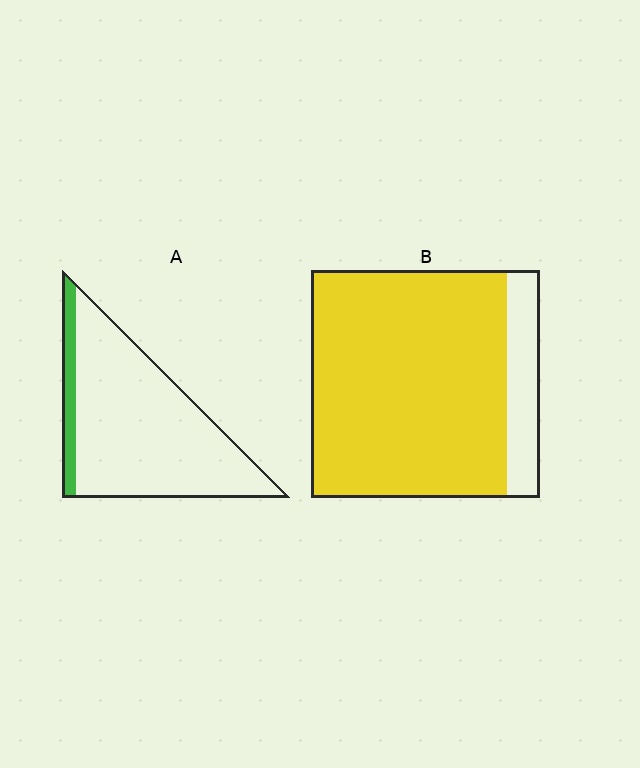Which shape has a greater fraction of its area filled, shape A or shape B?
Shape B.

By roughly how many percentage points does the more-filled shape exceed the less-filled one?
By roughly 75 percentage points (B over A).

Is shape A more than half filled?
No.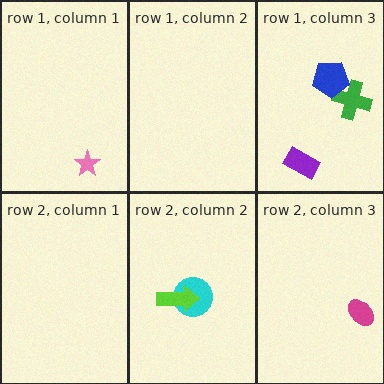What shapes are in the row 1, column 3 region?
The green cross, the purple rectangle, the blue pentagon.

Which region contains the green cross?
The row 1, column 3 region.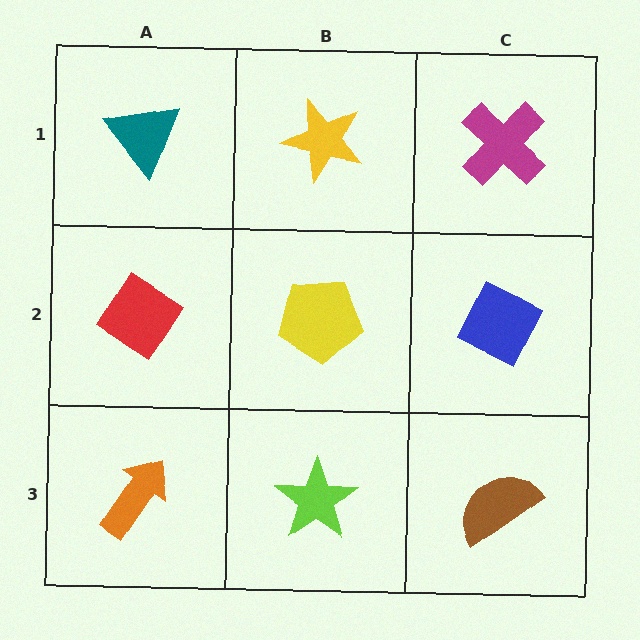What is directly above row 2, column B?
A yellow star.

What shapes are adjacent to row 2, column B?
A yellow star (row 1, column B), a lime star (row 3, column B), a red diamond (row 2, column A), a blue diamond (row 2, column C).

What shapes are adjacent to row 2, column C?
A magenta cross (row 1, column C), a brown semicircle (row 3, column C), a yellow pentagon (row 2, column B).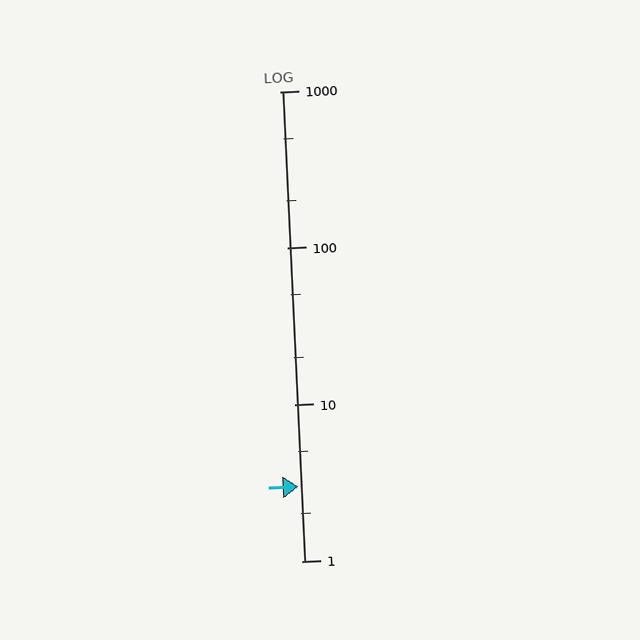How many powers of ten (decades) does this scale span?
The scale spans 3 decades, from 1 to 1000.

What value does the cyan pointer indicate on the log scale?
The pointer indicates approximately 3.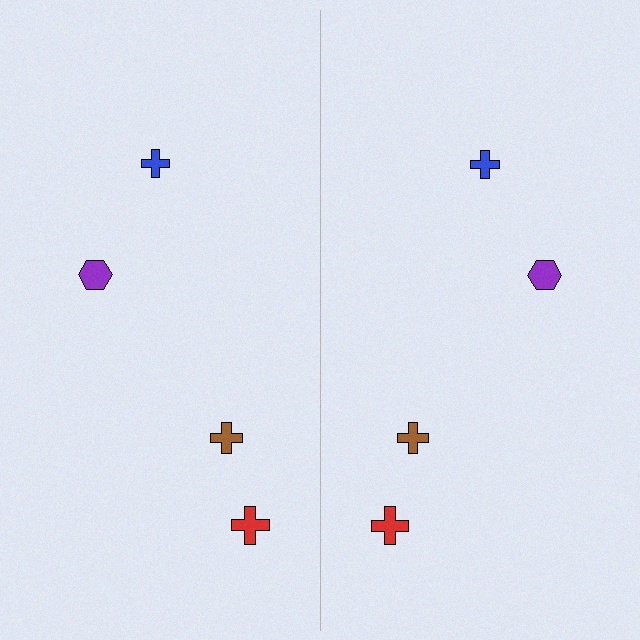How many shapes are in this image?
There are 8 shapes in this image.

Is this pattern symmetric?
Yes, this pattern has bilateral (reflection) symmetry.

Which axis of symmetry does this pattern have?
The pattern has a vertical axis of symmetry running through the center of the image.